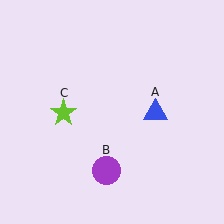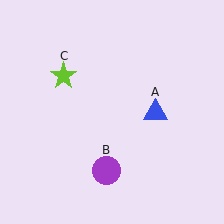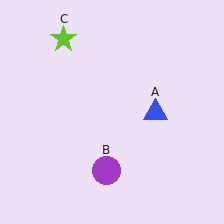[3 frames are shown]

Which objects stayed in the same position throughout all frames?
Blue triangle (object A) and purple circle (object B) remained stationary.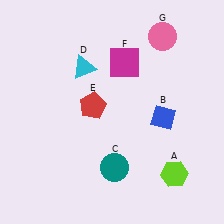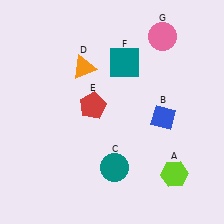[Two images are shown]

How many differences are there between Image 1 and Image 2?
There are 2 differences between the two images.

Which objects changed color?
D changed from cyan to orange. F changed from magenta to teal.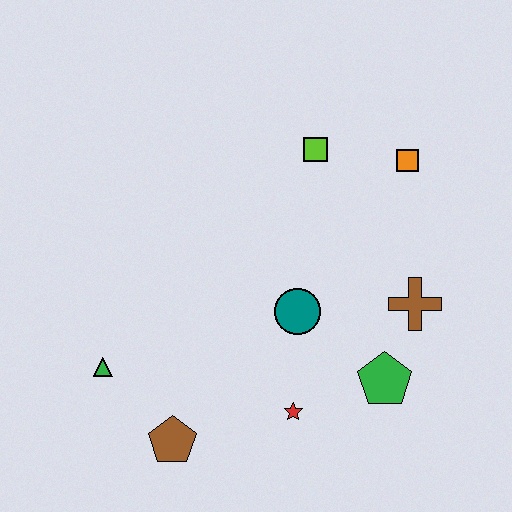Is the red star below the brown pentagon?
No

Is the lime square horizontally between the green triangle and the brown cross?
Yes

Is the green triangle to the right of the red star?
No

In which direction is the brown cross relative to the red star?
The brown cross is to the right of the red star.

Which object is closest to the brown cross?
The green pentagon is closest to the brown cross.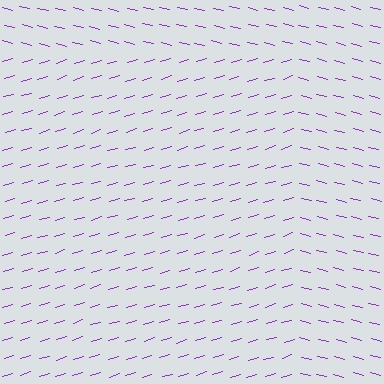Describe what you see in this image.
The image is filled with small purple line segments. A rectangle region in the image has lines oriented differently from the surrounding lines, creating a visible texture boundary.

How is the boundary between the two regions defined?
The boundary is defined purely by a change in line orientation (approximately 31 degrees difference). All lines are the same color and thickness.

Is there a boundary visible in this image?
Yes, there is a texture boundary formed by a change in line orientation.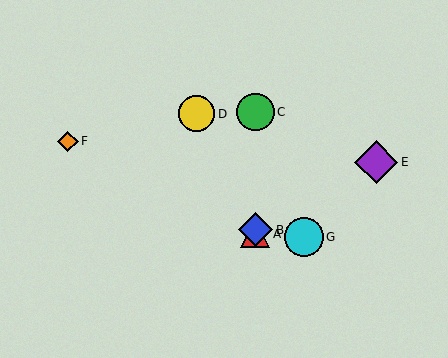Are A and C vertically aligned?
Yes, both are at x≈255.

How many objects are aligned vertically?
3 objects (A, B, C) are aligned vertically.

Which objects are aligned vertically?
Objects A, B, C are aligned vertically.